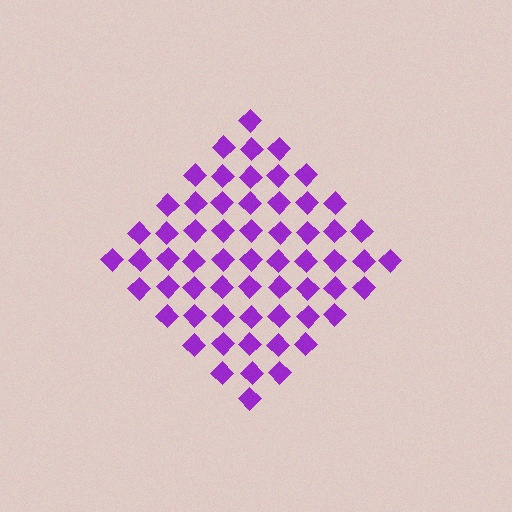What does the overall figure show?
The overall figure shows a diamond.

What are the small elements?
The small elements are diamonds.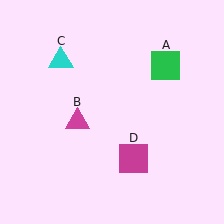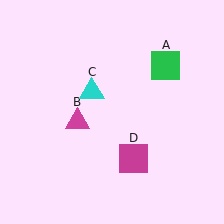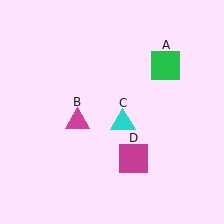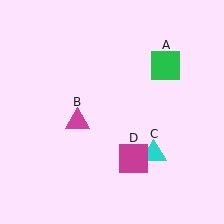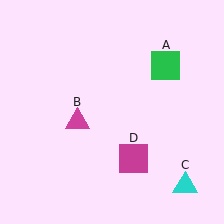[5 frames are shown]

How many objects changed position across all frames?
1 object changed position: cyan triangle (object C).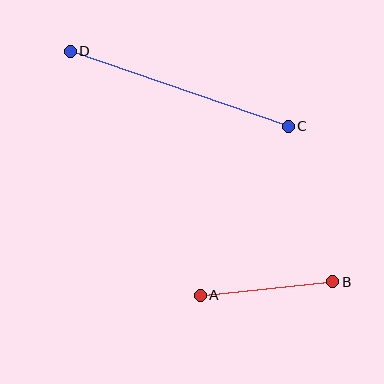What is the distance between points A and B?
The distance is approximately 133 pixels.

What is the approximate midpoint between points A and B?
The midpoint is at approximately (267, 288) pixels.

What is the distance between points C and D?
The distance is approximately 230 pixels.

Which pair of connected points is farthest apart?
Points C and D are farthest apart.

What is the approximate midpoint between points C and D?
The midpoint is at approximately (179, 89) pixels.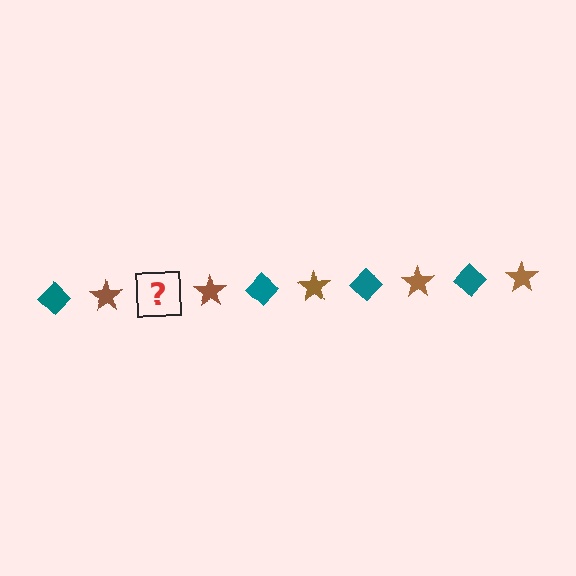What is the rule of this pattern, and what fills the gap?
The rule is that the pattern alternates between teal diamond and brown star. The gap should be filled with a teal diamond.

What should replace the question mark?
The question mark should be replaced with a teal diamond.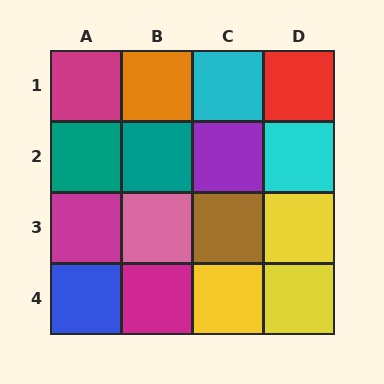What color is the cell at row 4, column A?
Blue.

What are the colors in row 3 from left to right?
Magenta, pink, brown, yellow.